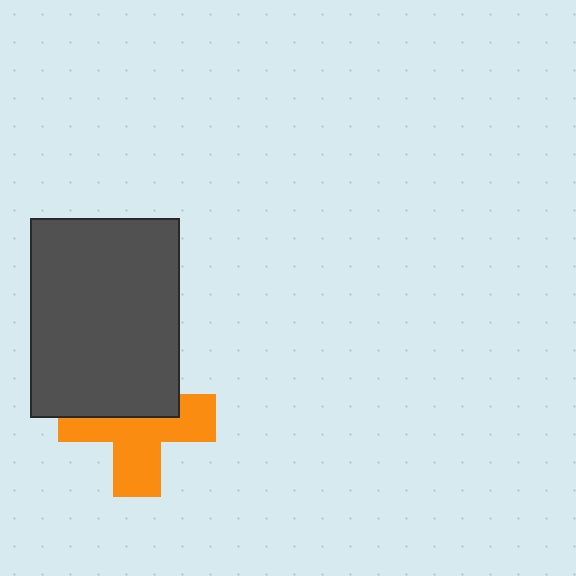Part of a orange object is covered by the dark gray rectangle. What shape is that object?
It is a cross.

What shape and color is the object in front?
The object in front is a dark gray rectangle.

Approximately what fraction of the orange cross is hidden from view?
Roughly 43% of the orange cross is hidden behind the dark gray rectangle.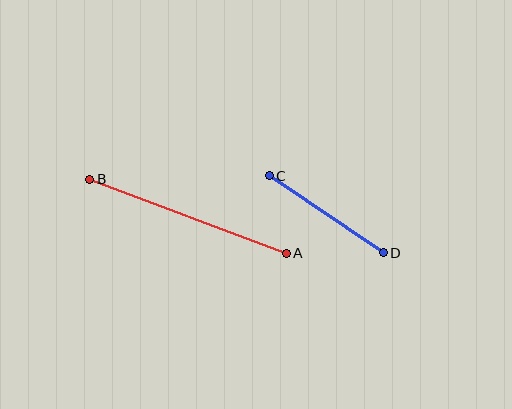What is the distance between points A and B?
The distance is approximately 210 pixels.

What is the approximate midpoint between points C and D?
The midpoint is at approximately (326, 214) pixels.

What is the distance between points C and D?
The distance is approximately 137 pixels.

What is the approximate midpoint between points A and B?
The midpoint is at approximately (188, 216) pixels.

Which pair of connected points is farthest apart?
Points A and B are farthest apart.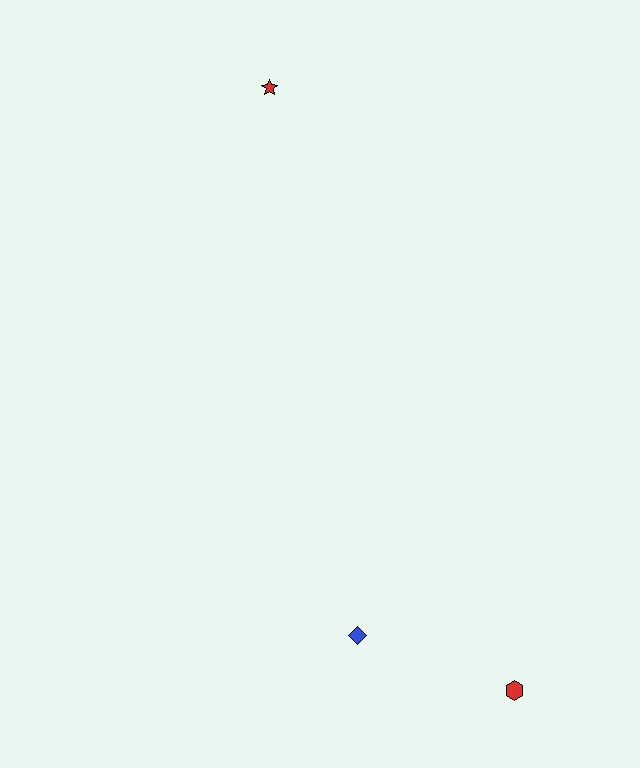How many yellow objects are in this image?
There are no yellow objects.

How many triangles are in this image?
There are no triangles.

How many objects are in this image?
There are 3 objects.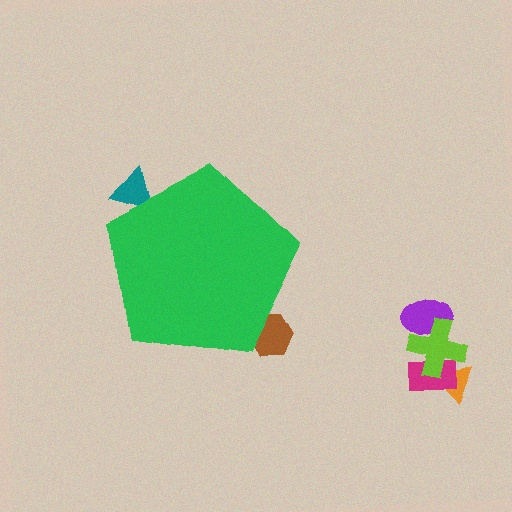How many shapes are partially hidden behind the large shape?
2 shapes are partially hidden.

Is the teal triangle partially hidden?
Yes, the teal triangle is partially hidden behind the green pentagon.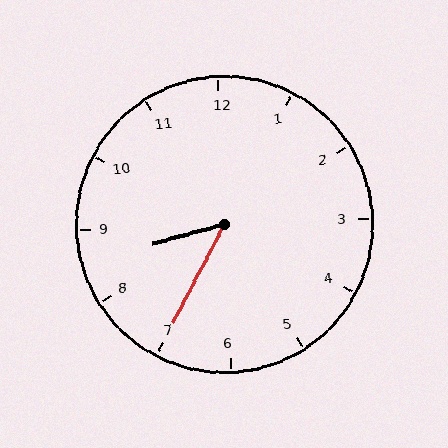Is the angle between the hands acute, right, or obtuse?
It is acute.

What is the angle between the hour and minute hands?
Approximately 48 degrees.